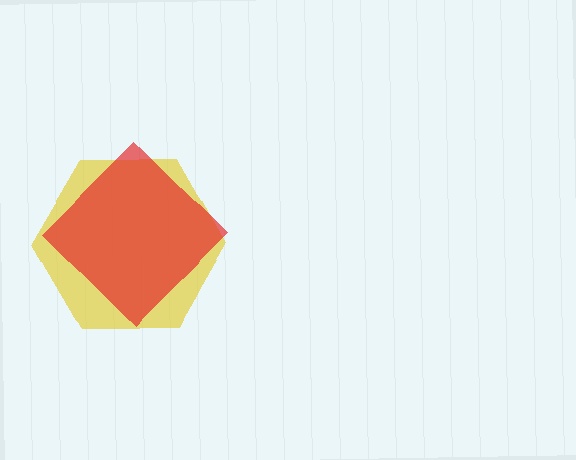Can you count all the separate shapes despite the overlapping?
Yes, there are 2 separate shapes.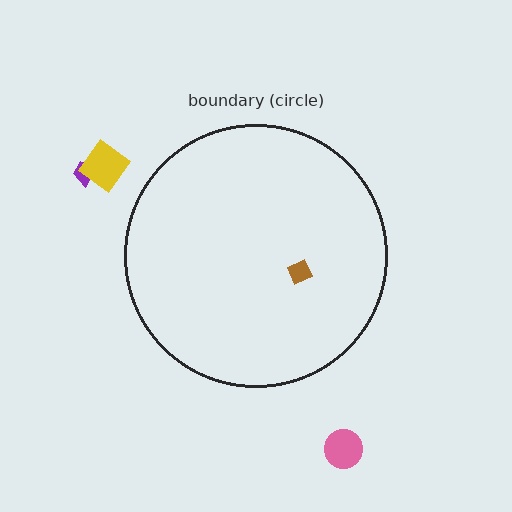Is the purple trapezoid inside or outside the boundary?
Outside.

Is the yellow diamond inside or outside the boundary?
Outside.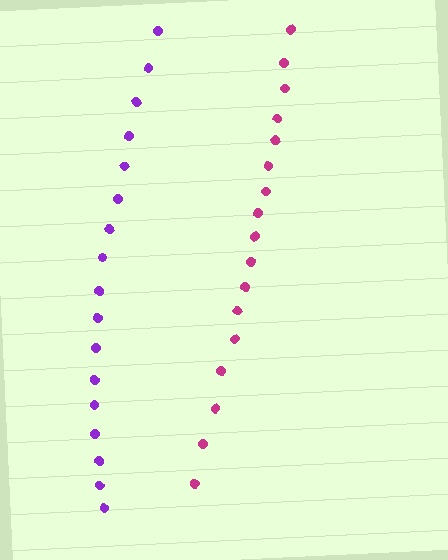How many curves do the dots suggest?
There are 2 distinct paths.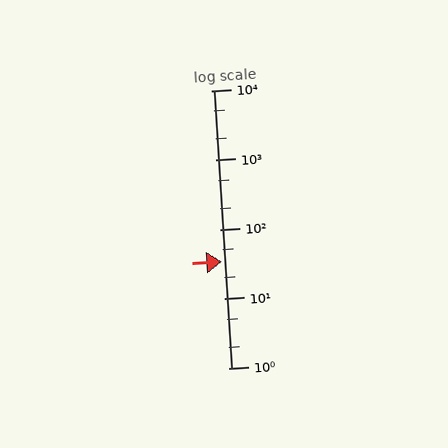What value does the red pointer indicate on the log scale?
The pointer indicates approximately 34.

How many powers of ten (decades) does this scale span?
The scale spans 4 decades, from 1 to 10000.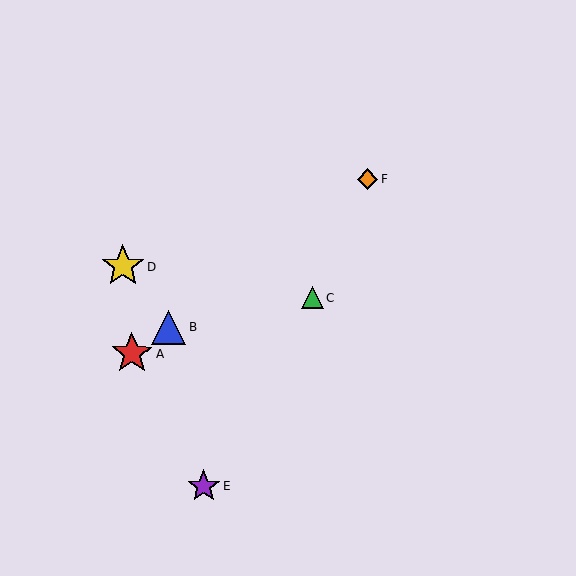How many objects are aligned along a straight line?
3 objects (A, B, F) are aligned along a straight line.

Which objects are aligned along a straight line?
Objects A, B, F are aligned along a straight line.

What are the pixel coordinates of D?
Object D is at (123, 266).